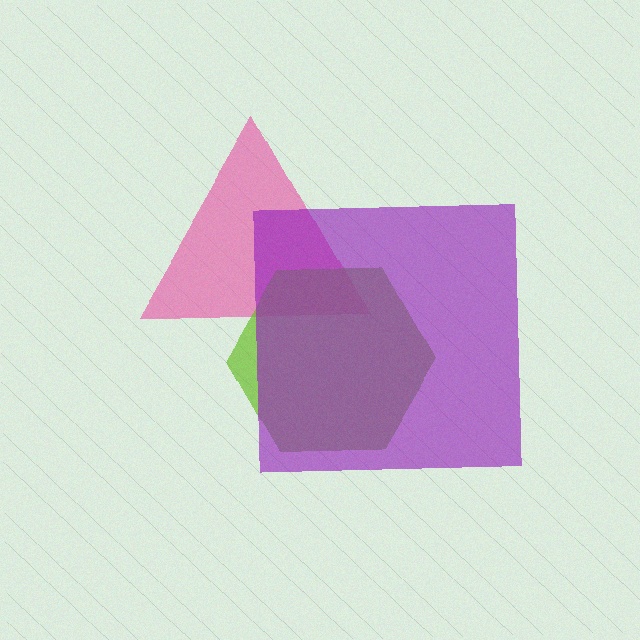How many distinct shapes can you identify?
There are 3 distinct shapes: a pink triangle, a lime hexagon, a purple square.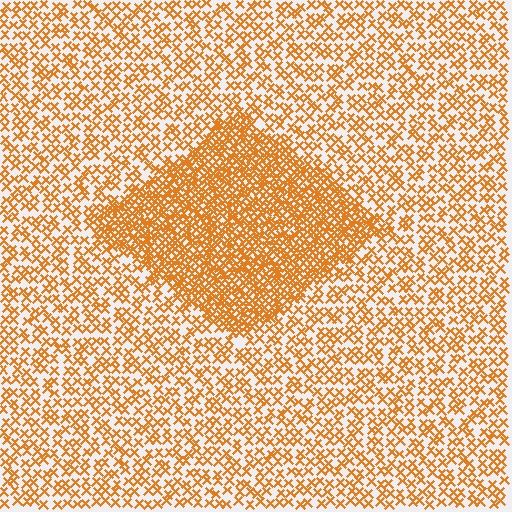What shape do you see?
I see a diamond.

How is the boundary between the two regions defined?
The boundary is defined by a change in element density (approximately 2.3x ratio). All elements are the same color, size, and shape.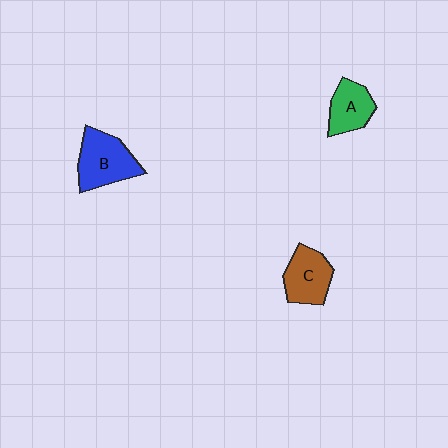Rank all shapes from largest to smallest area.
From largest to smallest: B (blue), C (brown), A (green).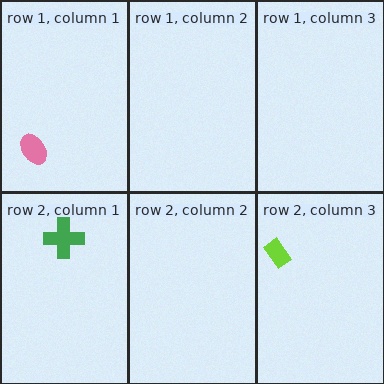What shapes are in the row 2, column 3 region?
The lime rectangle.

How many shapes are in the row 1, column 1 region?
1.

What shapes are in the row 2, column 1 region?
The green cross.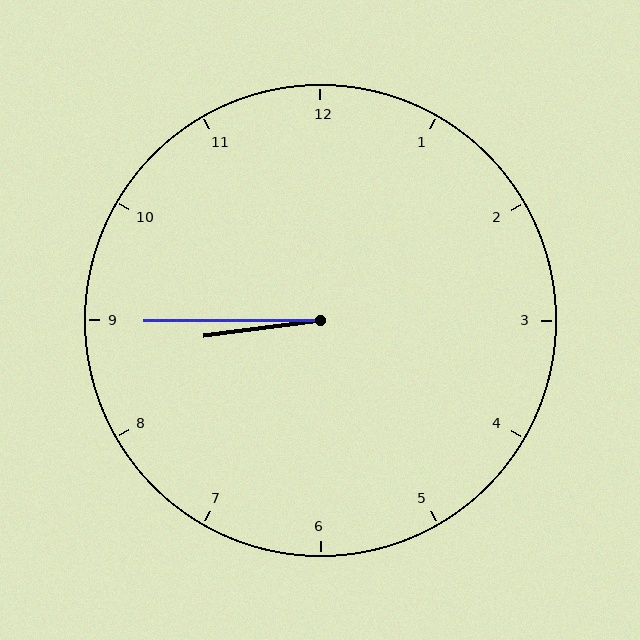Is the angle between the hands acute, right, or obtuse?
It is acute.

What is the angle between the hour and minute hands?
Approximately 8 degrees.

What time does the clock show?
8:45.